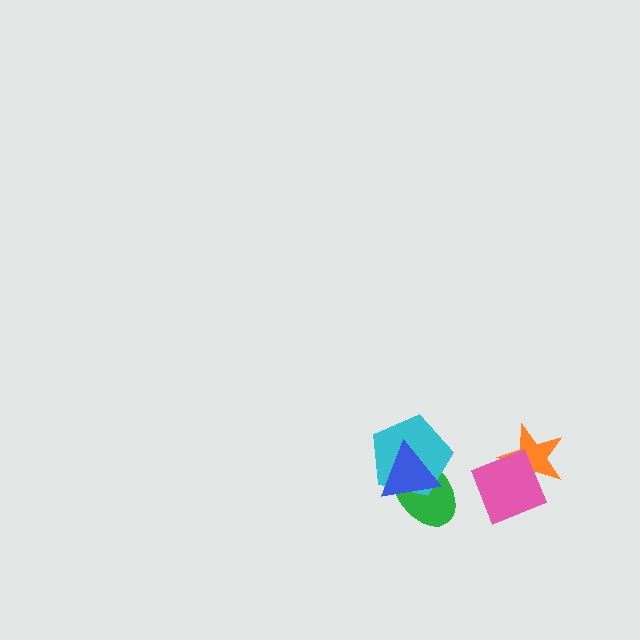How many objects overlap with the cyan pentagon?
2 objects overlap with the cyan pentagon.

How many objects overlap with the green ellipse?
2 objects overlap with the green ellipse.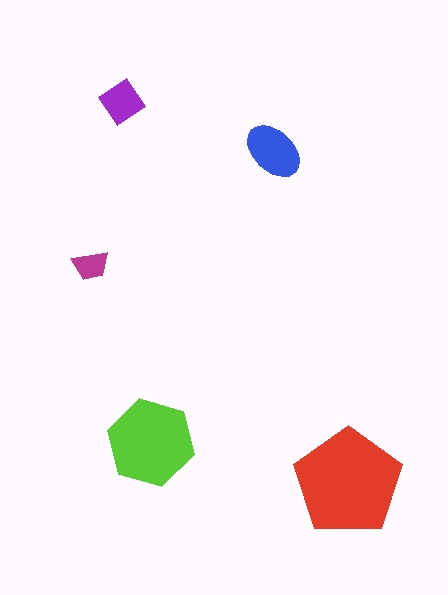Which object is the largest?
The red pentagon.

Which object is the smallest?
The magenta trapezoid.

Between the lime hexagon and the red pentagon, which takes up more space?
The red pentagon.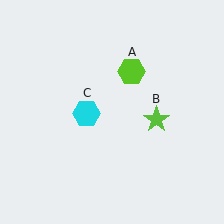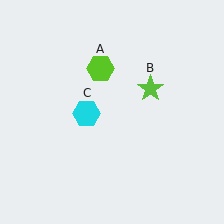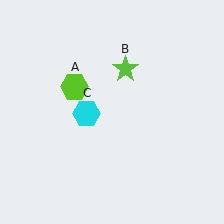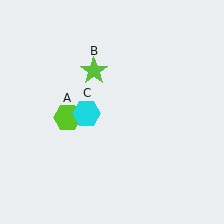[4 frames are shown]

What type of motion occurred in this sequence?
The lime hexagon (object A), lime star (object B) rotated counterclockwise around the center of the scene.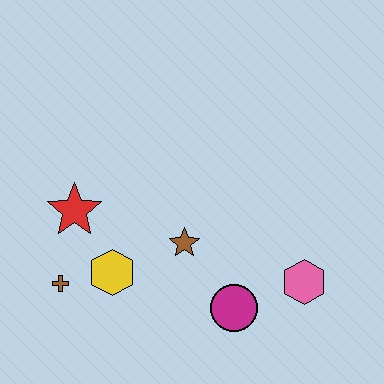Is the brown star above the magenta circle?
Yes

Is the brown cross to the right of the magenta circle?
No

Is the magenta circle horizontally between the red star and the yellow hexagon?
No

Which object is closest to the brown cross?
The yellow hexagon is closest to the brown cross.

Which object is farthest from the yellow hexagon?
The pink hexagon is farthest from the yellow hexagon.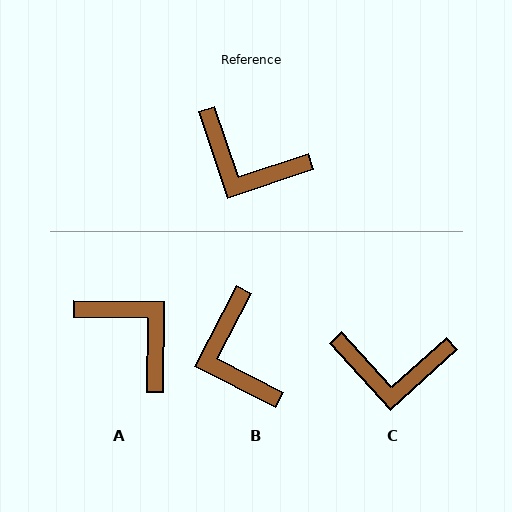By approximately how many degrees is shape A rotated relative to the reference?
Approximately 161 degrees counter-clockwise.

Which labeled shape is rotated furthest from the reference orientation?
A, about 161 degrees away.